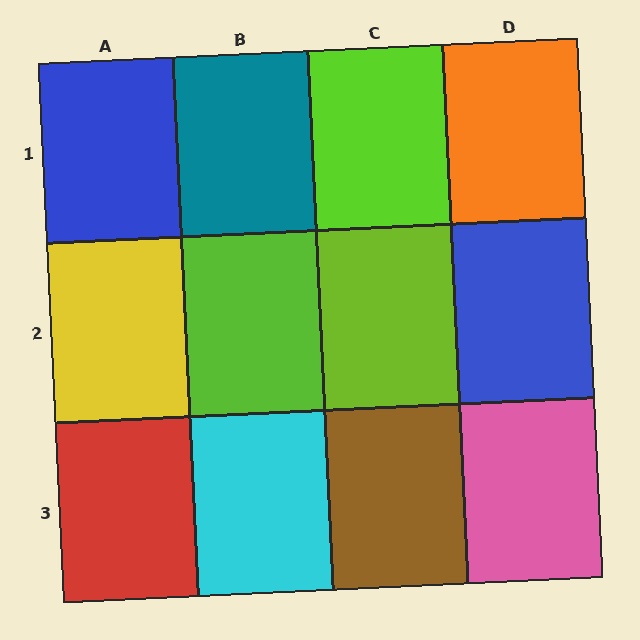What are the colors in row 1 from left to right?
Blue, teal, lime, orange.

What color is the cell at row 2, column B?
Lime.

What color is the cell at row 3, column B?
Cyan.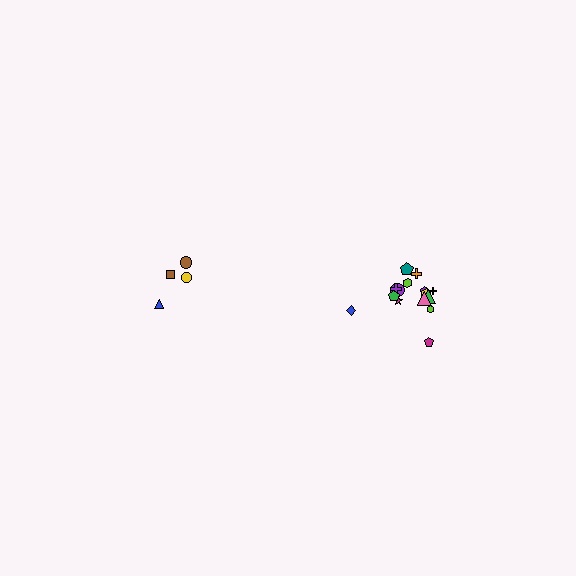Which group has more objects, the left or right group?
The right group.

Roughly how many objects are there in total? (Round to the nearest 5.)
Roughly 20 objects in total.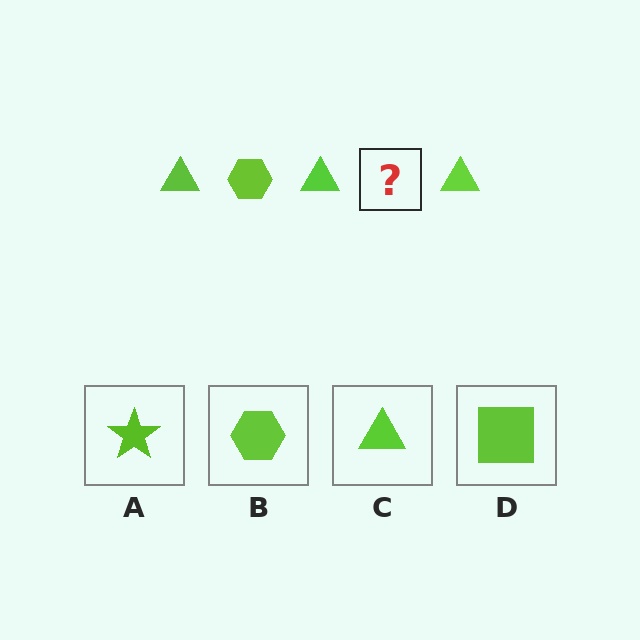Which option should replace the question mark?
Option B.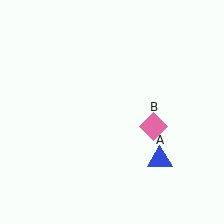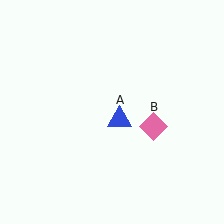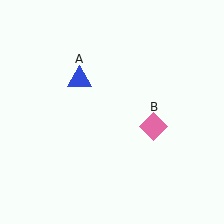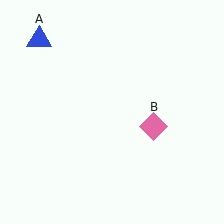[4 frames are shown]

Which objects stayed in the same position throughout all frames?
Pink diamond (object B) remained stationary.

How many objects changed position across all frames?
1 object changed position: blue triangle (object A).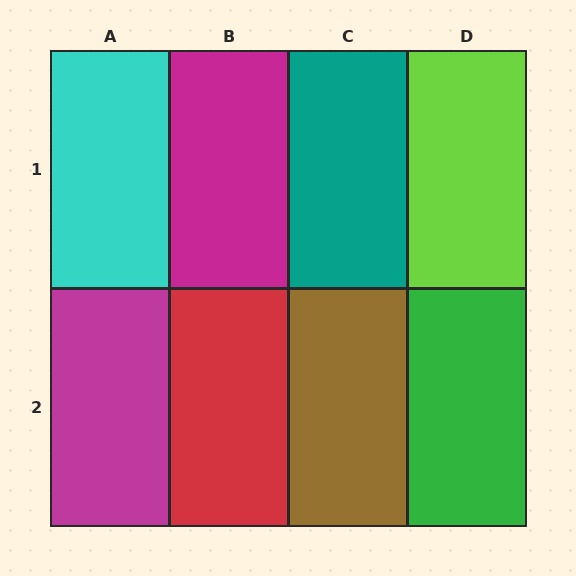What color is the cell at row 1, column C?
Teal.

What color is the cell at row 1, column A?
Cyan.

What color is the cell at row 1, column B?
Magenta.